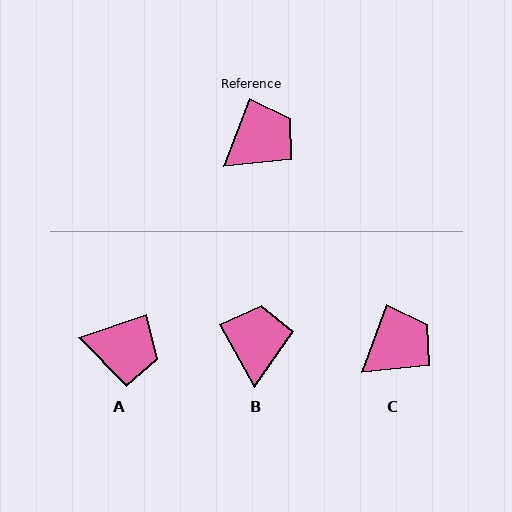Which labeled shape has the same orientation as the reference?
C.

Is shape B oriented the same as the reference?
No, it is off by about 50 degrees.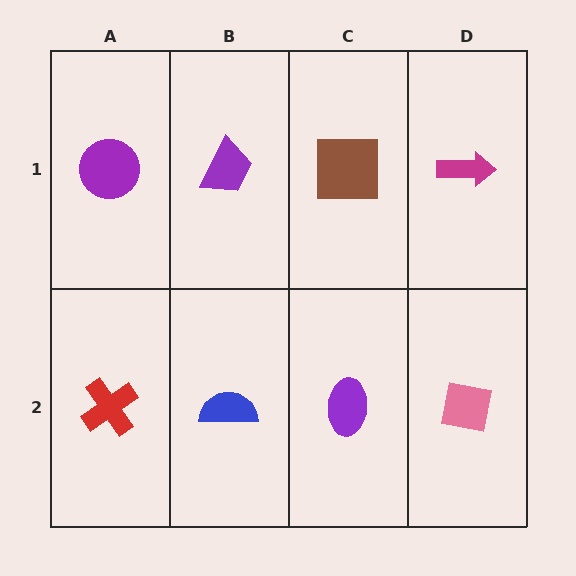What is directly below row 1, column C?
A purple ellipse.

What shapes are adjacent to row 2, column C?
A brown square (row 1, column C), a blue semicircle (row 2, column B), a pink square (row 2, column D).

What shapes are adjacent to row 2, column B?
A purple trapezoid (row 1, column B), a red cross (row 2, column A), a purple ellipse (row 2, column C).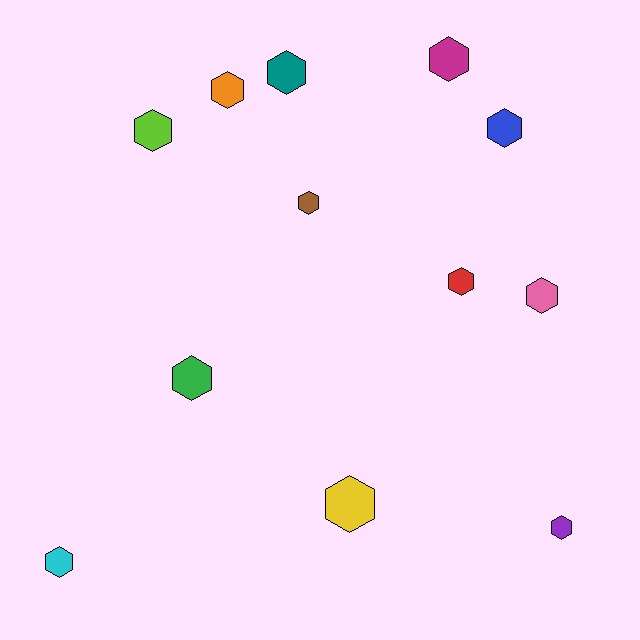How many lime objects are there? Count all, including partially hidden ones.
There is 1 lime object.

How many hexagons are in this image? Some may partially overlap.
There are 12 hexagons.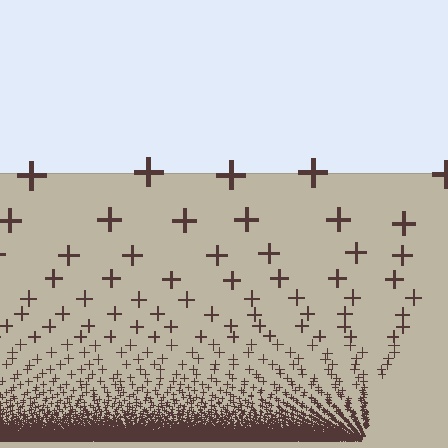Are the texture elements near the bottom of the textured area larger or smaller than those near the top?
Smaller. The gradient is inverted — elements near the bottom are smaller and denser.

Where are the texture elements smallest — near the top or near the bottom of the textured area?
Near the bottom.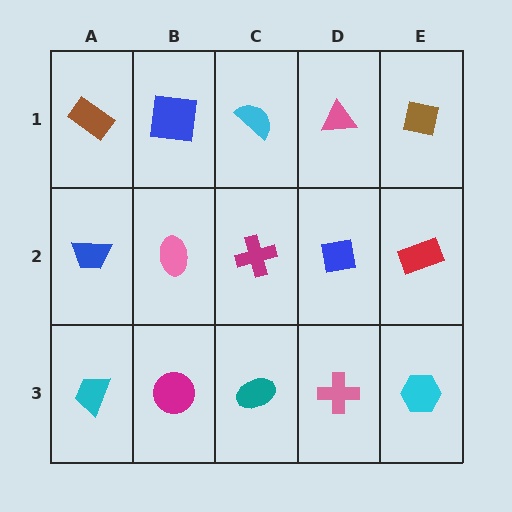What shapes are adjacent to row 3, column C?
A magenta cross (row 2, column C), a magenta circle (row 3, column B), a pink cross (row 3, column D).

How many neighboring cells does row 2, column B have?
4.